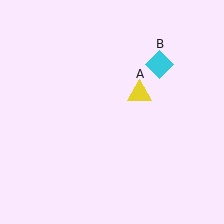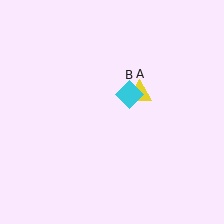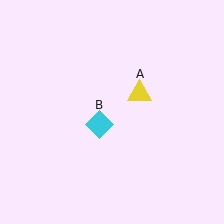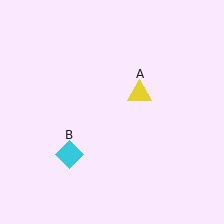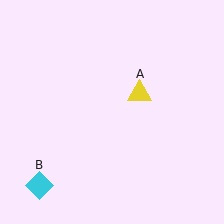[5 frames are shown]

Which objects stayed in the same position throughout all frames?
Yellow triangle (object A) remained stationary.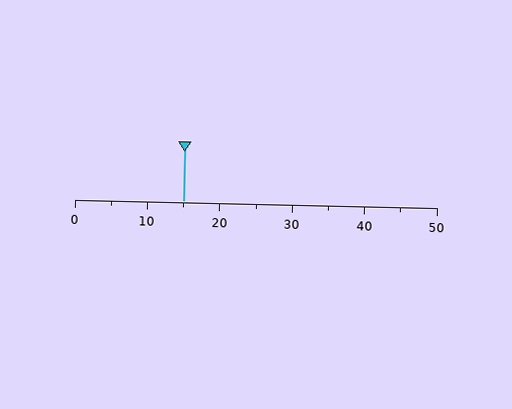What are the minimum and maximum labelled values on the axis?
The axis runs from 0 to 50.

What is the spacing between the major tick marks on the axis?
The major ticks are spaced 10 apart.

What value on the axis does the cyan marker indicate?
The marker indicates approximately 15.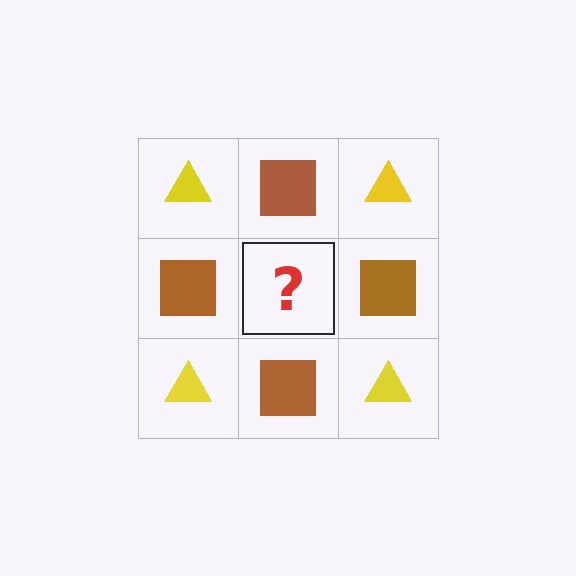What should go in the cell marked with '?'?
The missing cell should contain a yellow triangle.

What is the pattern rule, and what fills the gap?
The rule is that it alternates yellow triangle and brown square in a checkerboard pattern. The gap should be filled with a yellow triangle.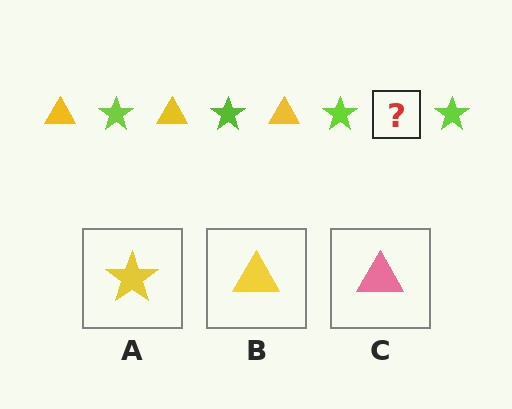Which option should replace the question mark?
Option B.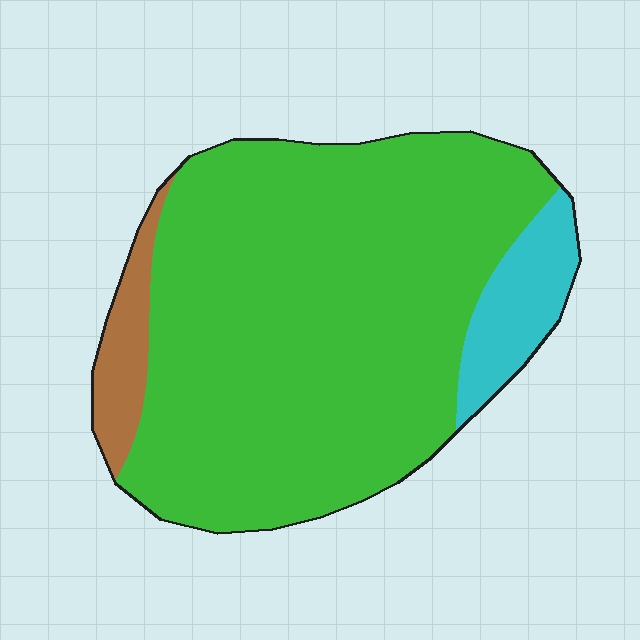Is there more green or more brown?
Green.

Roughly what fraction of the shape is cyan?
Cyan takes up less than a quarter of the shape.